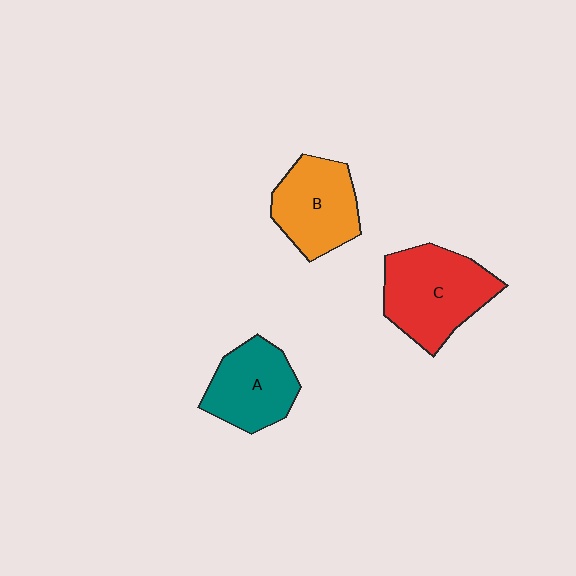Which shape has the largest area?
Shape C (red).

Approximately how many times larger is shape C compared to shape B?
Approximately 1.2 times.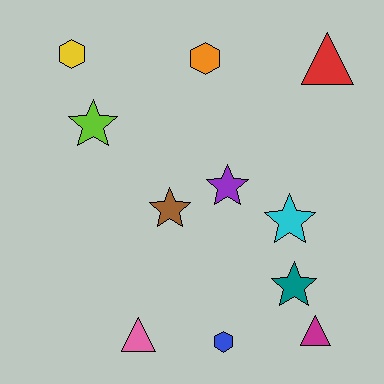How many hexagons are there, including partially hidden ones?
There are 3 hexagons.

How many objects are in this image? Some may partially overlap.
There are 11 objects.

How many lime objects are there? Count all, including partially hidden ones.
There is 1 lime object.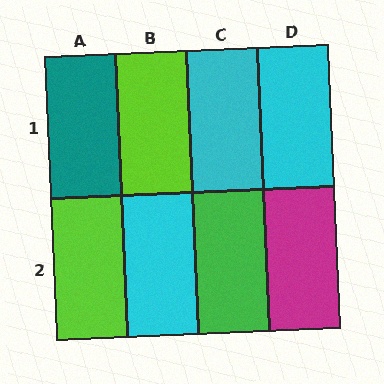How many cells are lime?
2 cells are lime.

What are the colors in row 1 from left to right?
Teal, lime, cyan, cyan.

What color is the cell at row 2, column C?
Green.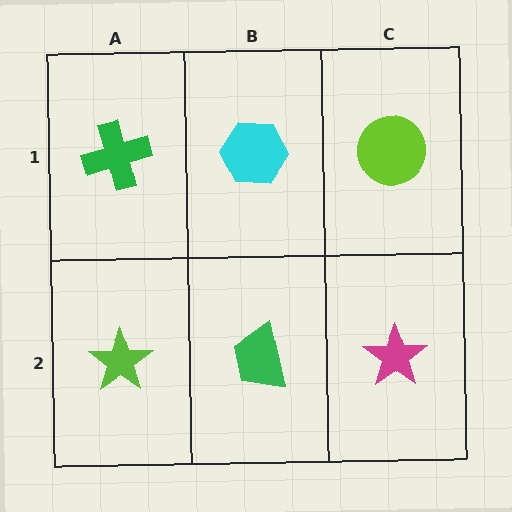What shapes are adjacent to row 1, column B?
A green trapezoid (row 2, column B), a green cross (row 1, column A), a lime circle (row 1, column C).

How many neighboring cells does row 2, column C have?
2.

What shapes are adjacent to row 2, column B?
A cyan hexagon (row 1, column B), a lime star (row 2, column A), a magenta star (row 2, column C).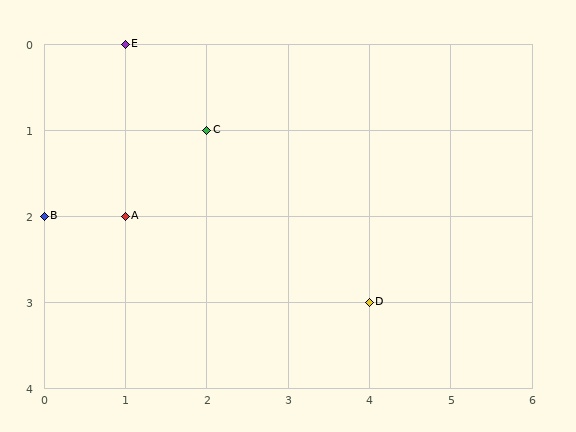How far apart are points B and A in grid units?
Points B and A are 1 column apart.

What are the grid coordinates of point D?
Point D is at grid coordinates (4, 3).